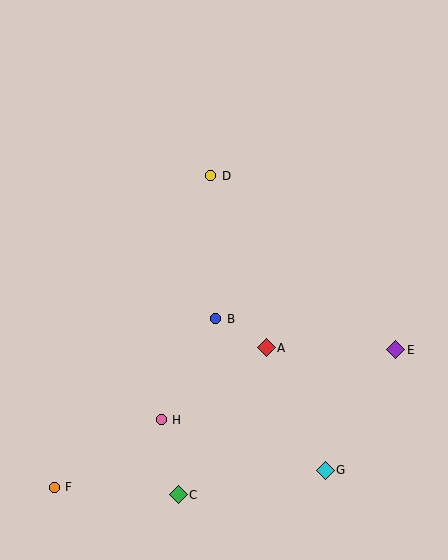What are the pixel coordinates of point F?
Point F is at (54, 487).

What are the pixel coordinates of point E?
Point E is at (396, 350).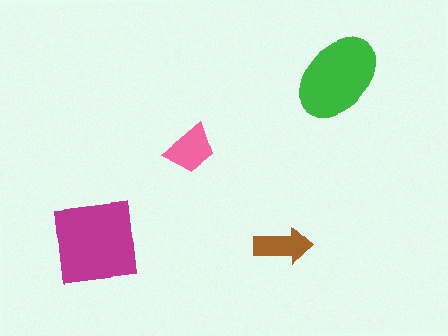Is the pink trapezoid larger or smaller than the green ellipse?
Smaller.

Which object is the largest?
The magenta square.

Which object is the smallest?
The brown arrow.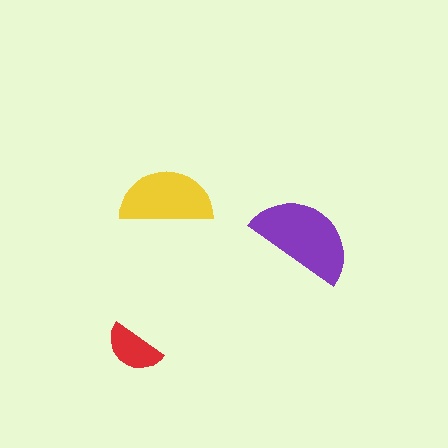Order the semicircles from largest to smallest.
the purple one, the yellow one, the red one.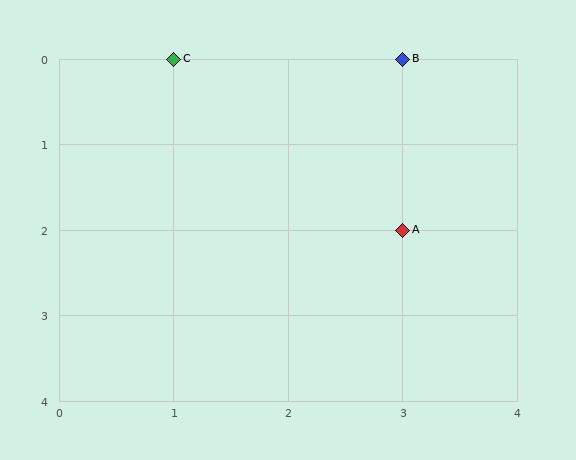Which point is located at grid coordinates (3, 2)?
Point A is at (3, 2).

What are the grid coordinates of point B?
Point B is at grid coordinates (3, 0).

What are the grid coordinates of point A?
Point A is at grid coordinates (3, 2).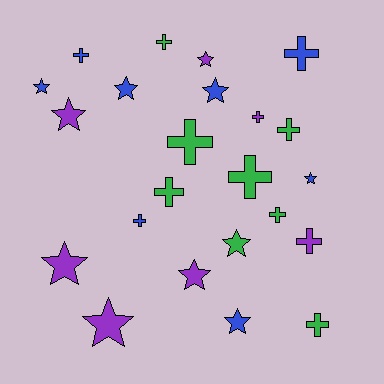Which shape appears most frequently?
Cross, with 12 objects.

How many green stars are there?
There is 1 green star.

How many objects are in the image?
There are 23 objects.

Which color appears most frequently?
Green, with 8 objects.